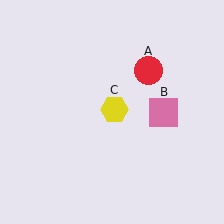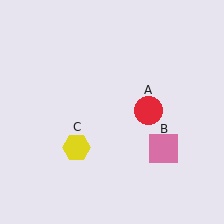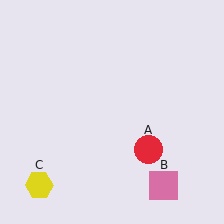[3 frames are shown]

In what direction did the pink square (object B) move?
The pink square (object B) moved down.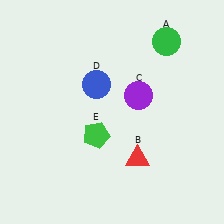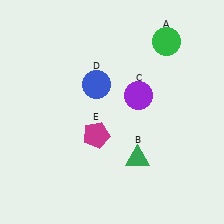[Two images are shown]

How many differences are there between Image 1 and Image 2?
There are 2 differences between the two images.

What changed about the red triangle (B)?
In Image 1, B is red. In Image 2, it changed to green.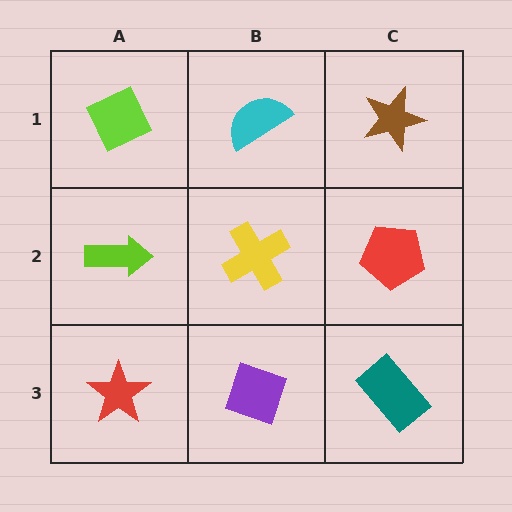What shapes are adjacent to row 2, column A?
A lime diamond (row 1, column A), a red star (row 3, column A), a yellow cross (row 2, column B).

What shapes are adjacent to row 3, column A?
A lime arrow (row 2, column A), a purple diamond (row 3, column B).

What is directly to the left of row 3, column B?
A red star.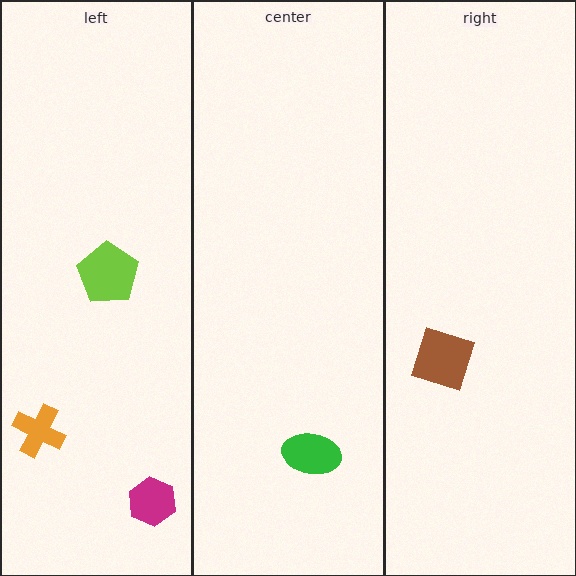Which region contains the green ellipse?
The center region.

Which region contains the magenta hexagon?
The left region.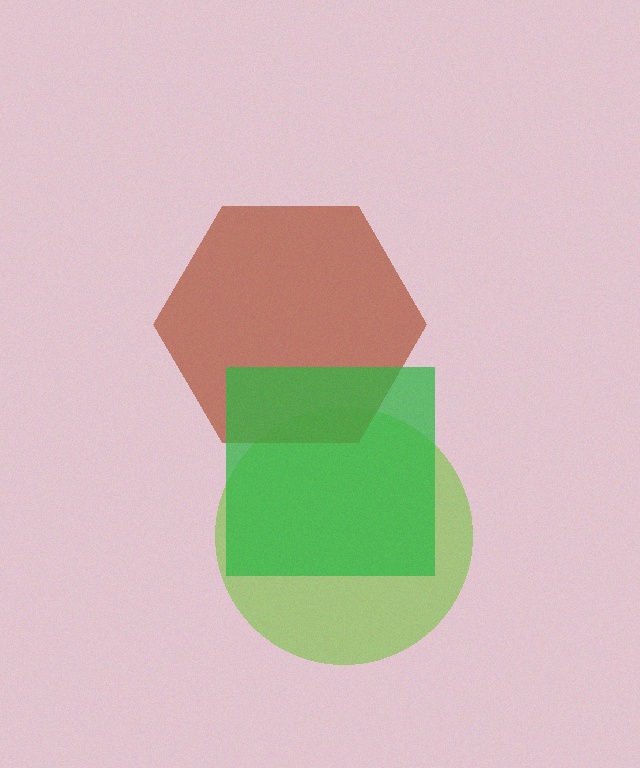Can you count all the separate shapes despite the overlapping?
Yes, there are 3 separate shapes.